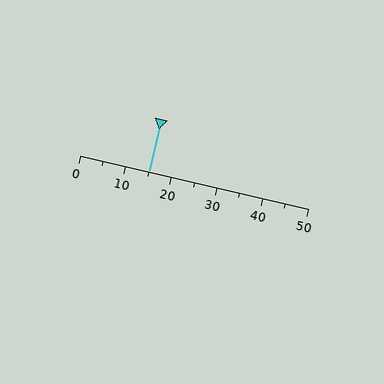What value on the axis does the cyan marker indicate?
The marker indicates approximately 15.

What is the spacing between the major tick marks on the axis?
The major ticks are spaced 10 apart.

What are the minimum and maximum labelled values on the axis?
The axis runs from 0 to 50.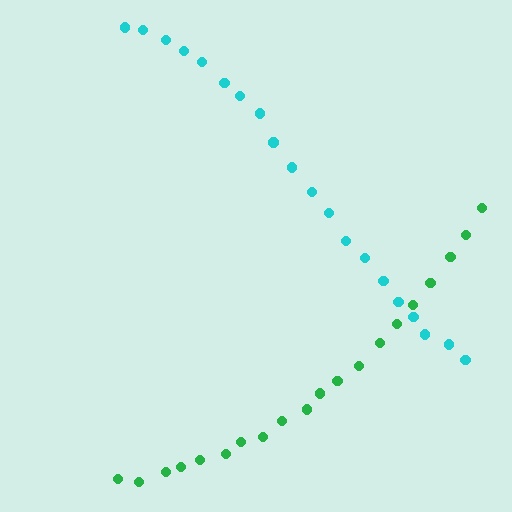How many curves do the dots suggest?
There are 2 distinct paths.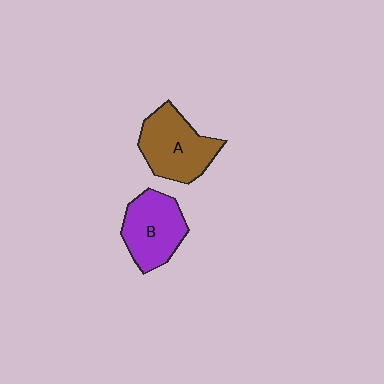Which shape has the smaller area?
Shape B (purple).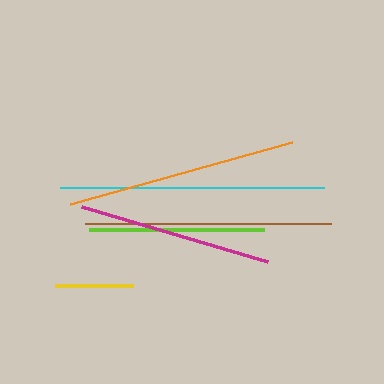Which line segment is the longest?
The cyan line is the longest at approximately 264 pixels.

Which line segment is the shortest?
The yellow line is the shortest at approximately 78 pixels.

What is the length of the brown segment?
The brown segment is approximately 246 pixels long.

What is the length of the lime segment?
The lime segment is approximately 175 pixels long.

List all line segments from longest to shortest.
From longest to shortest: cyan, brown, orange, magenta, lime, yellow.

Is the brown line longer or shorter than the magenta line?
The brown line is longer than the magenta line.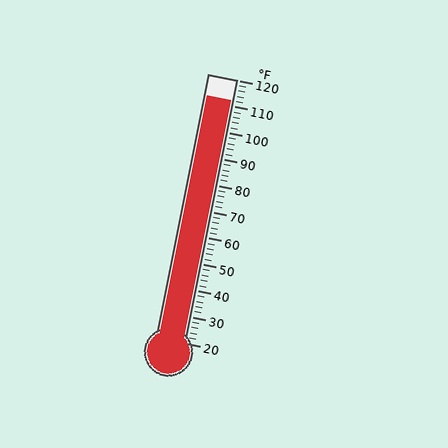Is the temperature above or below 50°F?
The temperature is above 50°F.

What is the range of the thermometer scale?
The thermometer scale ranges from 20°F to 120°F.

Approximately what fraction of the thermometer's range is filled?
The thermometer is filled to approximately 90% of its range.